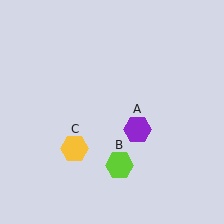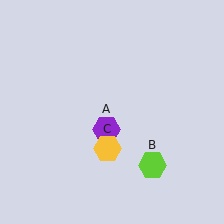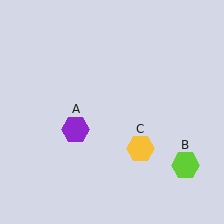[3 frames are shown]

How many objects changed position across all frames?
3 objects changed position: purple hexagon (object A), lime hexagon (object B), yellow hexagon (object C).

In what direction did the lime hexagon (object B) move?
The lime hexagon (object B) moved right.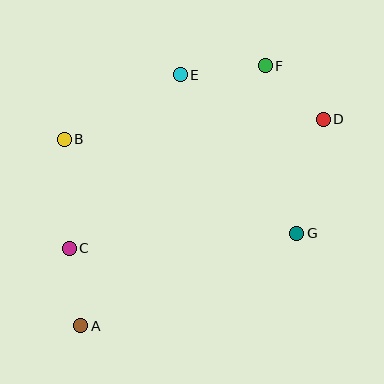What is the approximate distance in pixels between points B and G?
The distance between B and G is approximately 251 pixels.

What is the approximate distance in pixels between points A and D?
The distance between A and D is approximately 318 pixels.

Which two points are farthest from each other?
Points A and F are farthest from each other.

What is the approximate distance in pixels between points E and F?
The distance between E and F is approximately 86 pixels.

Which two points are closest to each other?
Points A and C are closest to each other.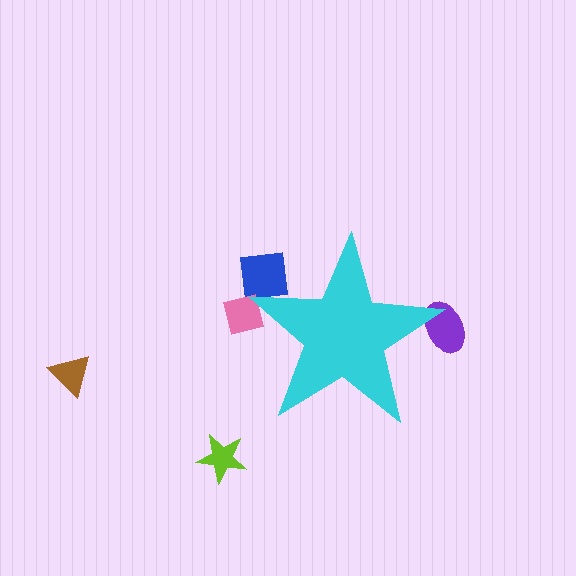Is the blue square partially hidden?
Yes, the blue square is partially hidden behind the cyan star.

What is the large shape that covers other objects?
A cyan star.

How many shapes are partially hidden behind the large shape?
3 shapes are partially hidden.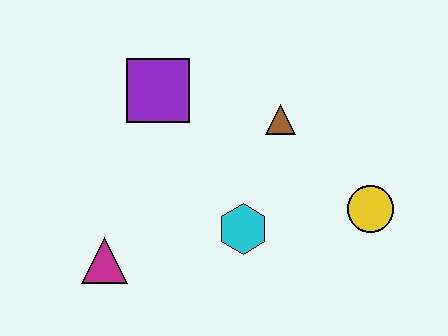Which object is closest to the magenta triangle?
The cyan hexagon is closest to the magenta triangle.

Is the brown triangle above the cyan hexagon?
Yes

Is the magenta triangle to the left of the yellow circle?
Yes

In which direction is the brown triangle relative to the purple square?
The brown triangle is to the right of the purple square.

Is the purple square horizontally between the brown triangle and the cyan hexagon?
No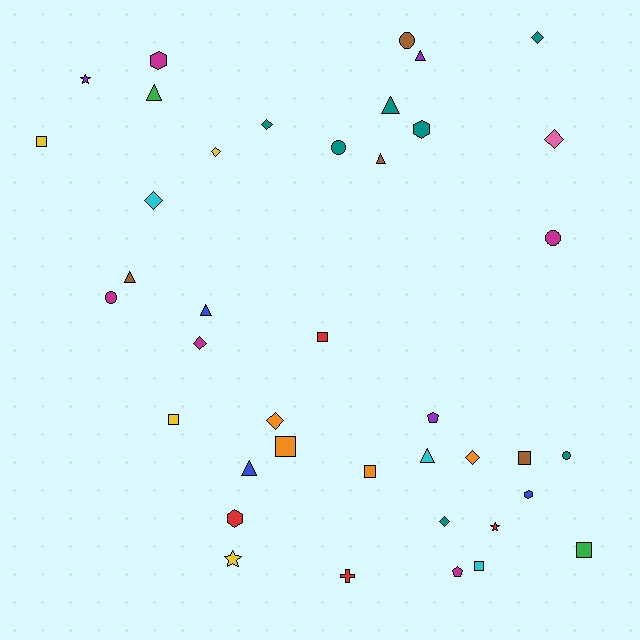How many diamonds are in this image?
There are 9 diamonds.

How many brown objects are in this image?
There are 4 brown objects.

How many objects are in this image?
There are 40 objects.